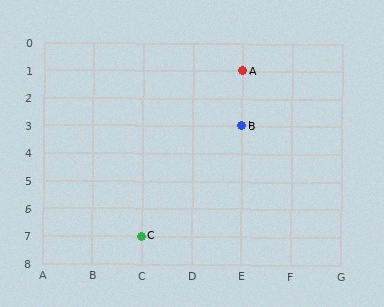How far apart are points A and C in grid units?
Points A and C are 2 columns and 6 rows apart (about 6.3 grid units diagonally).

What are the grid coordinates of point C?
Point C is at grid coordinates (C, 7).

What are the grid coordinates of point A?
Point A is at grid coordinates (E, 1).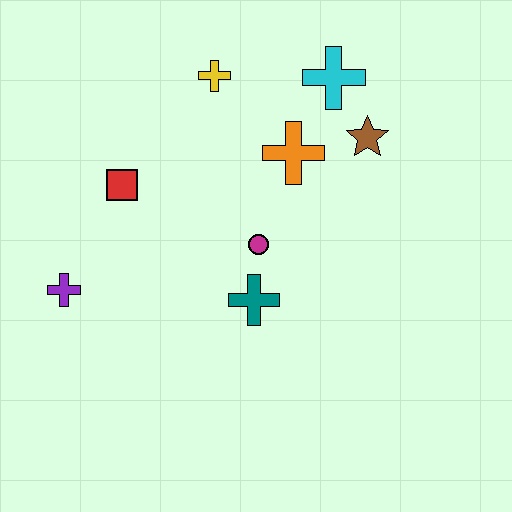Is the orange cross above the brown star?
No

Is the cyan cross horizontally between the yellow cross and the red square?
No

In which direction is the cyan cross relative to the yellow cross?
The cyan cross is to the right of the yellow cross.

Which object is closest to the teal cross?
The magenta circle is closest to the teal cross.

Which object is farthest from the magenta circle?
The purple cross is farthest from the magenta circle.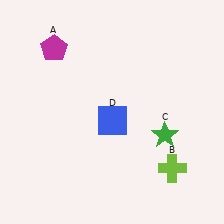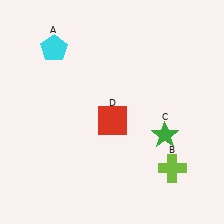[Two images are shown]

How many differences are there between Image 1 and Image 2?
There are 2 differences between the two images.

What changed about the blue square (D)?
In Image 1, D is blue. In Image 2, it changed to red.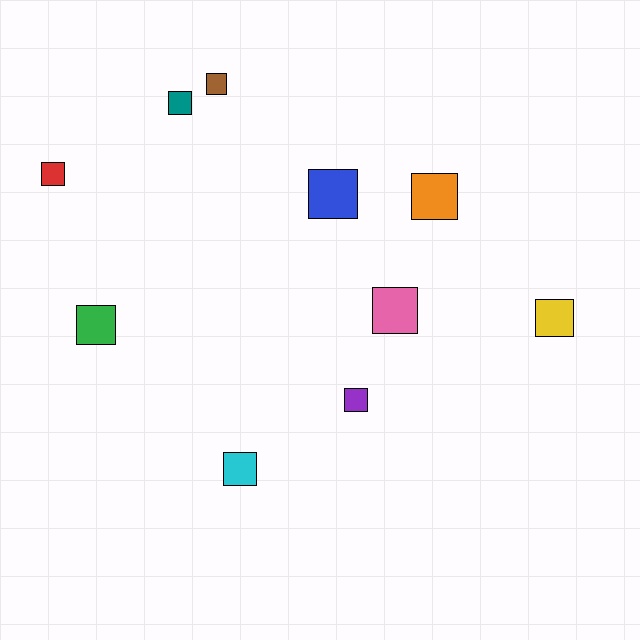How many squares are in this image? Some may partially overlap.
There are 10 squares.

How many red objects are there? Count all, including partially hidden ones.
There is 1 red object.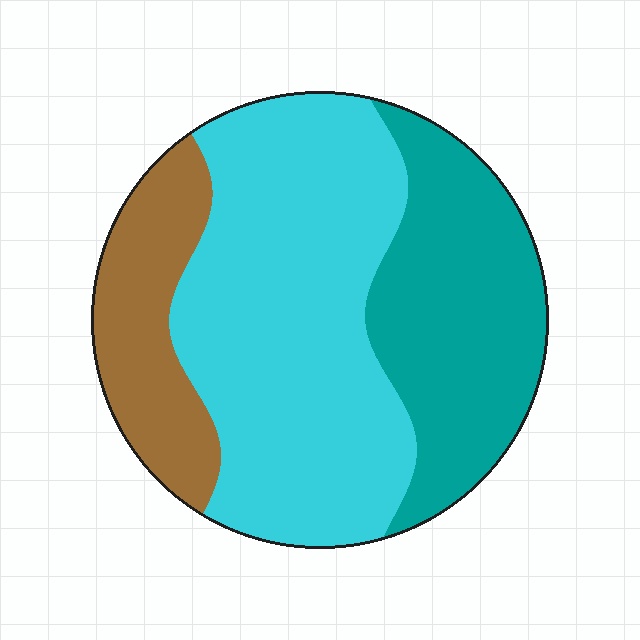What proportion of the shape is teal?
Teal covers roughly 30% of the shape.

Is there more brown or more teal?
Teal.